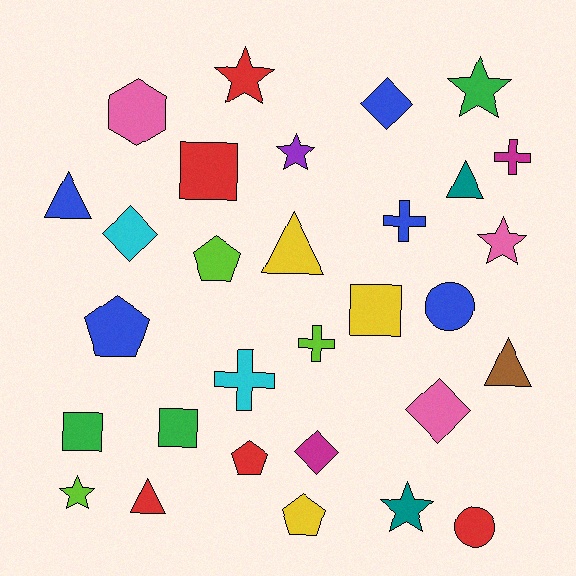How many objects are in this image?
There are 30 objects.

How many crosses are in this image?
There are 4 crosses.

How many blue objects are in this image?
There are 5 blue objects.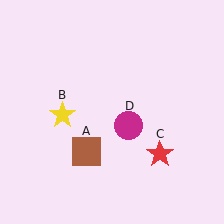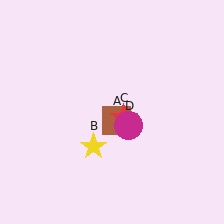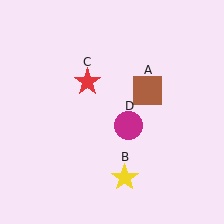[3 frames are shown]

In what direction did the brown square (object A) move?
The brown square (object A) moved up and to the right.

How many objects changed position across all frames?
3 objects changed position: brown square (object A), yellow star (object B), red star (object C).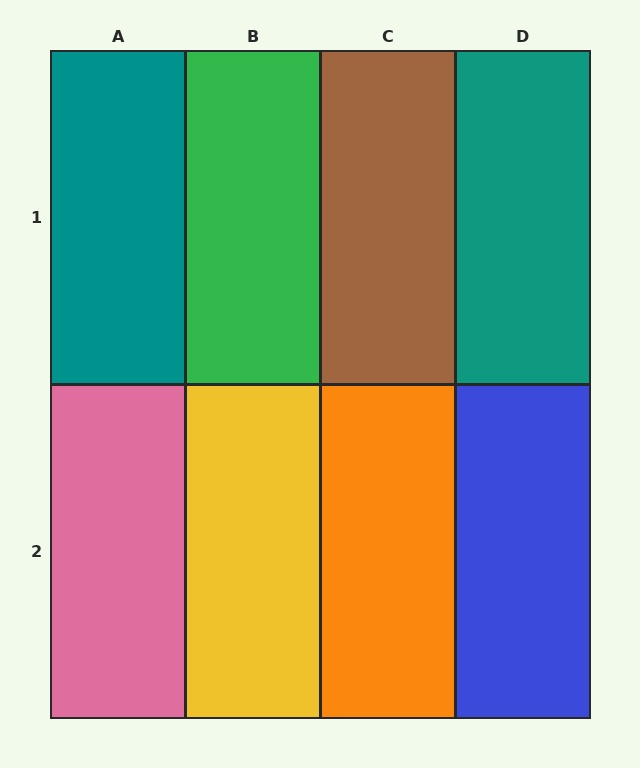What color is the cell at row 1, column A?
Teal.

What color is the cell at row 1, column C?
Brown.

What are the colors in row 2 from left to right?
Pink, yellow, orange, blue.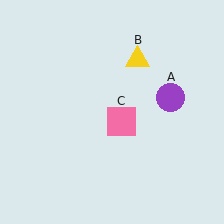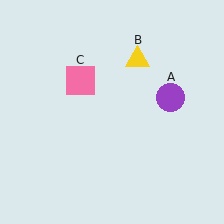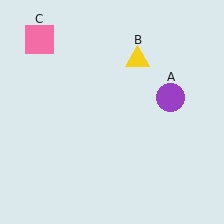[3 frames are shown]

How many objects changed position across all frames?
1 object changed position: pink square (object C).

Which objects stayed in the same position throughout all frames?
Purple circle (object A) and yellow triangle (object B) remained stationary.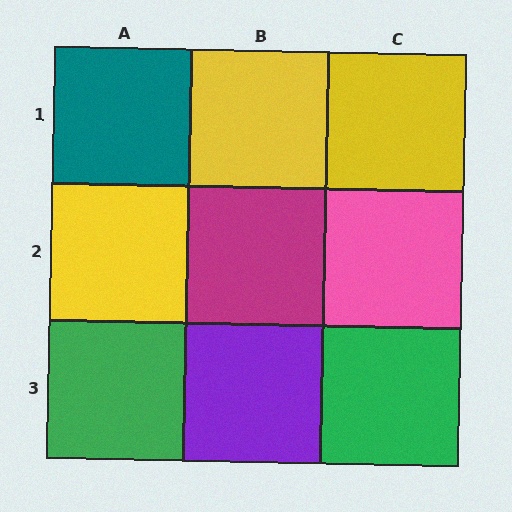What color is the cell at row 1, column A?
Teal.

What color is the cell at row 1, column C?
Yellow.